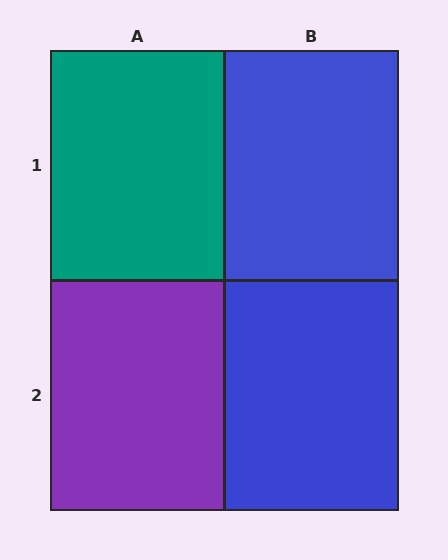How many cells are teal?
1 cell is teal.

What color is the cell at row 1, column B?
Blue.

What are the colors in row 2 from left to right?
Purple, blue.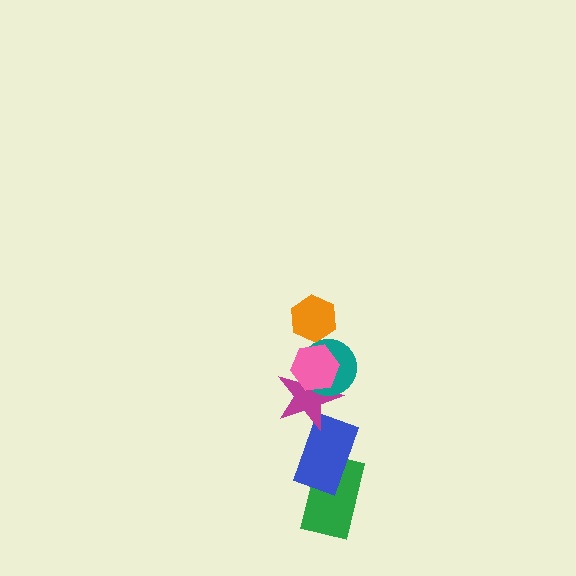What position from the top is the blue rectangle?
The blue rectangle is 5th from the top.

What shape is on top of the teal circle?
The pink hexagon is on top of the teal circle.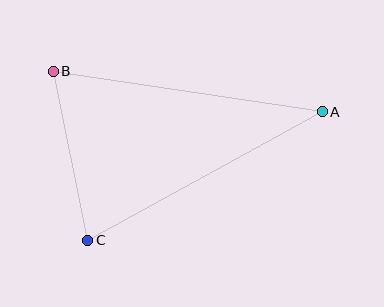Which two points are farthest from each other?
Points A and B are farthest from each other.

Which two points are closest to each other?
Points B and C are closest to each other.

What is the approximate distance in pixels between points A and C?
The distance between A and C is approximately 267 pixels.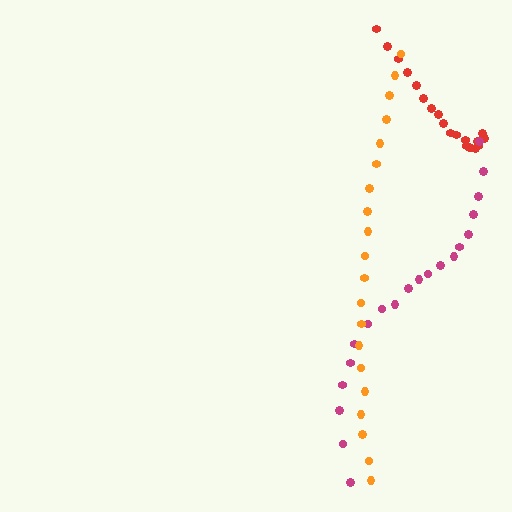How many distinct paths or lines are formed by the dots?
There are 3 distinct paths.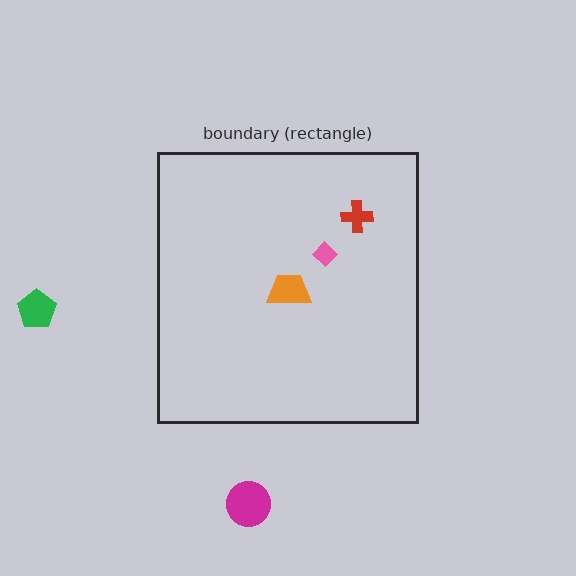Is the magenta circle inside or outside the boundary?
Outside.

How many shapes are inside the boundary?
3 inside, 2 outside.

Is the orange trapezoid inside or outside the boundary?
Inside.